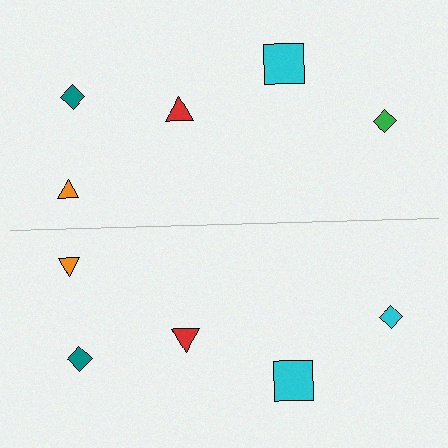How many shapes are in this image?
There are 10 shapes in this image.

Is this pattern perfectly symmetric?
No, the pattern is not perfectly symmetric. The cyan diamond on the bottom side breaks the symmetry — its mirror counterpart is green.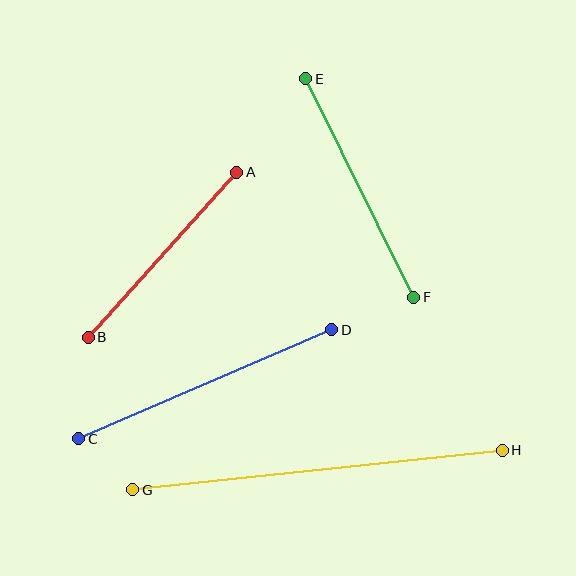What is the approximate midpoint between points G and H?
The midpoint is at approximately (318, 470) pixels.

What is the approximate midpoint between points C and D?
The midpoint is at approximately (205, 384) pixels.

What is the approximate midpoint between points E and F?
The midpoint is at approximately (360, 188) pixels.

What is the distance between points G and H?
The distance is approximately 372 pixels.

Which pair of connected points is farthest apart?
Points G and H are farthest apart.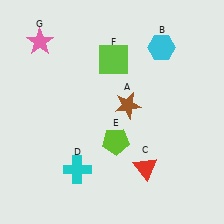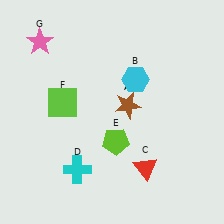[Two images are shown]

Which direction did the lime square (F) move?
The lime square (F) moved left.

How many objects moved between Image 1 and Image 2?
2 objects moved between the two images.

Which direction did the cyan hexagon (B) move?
The cyan hexagon (B) moved down.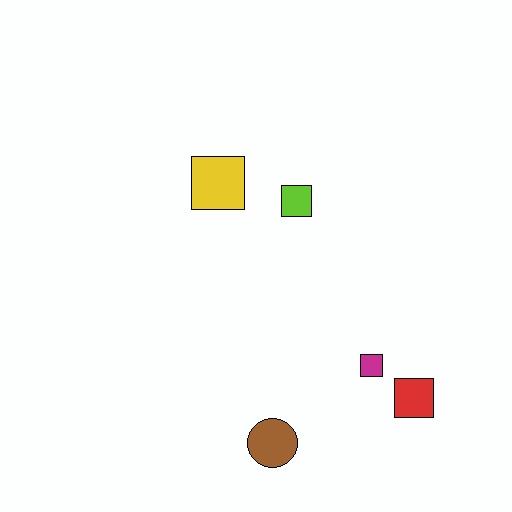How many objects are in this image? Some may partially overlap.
There are 5 objects.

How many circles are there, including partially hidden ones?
There is 1 circle.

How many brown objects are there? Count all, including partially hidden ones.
There is 1 brown object.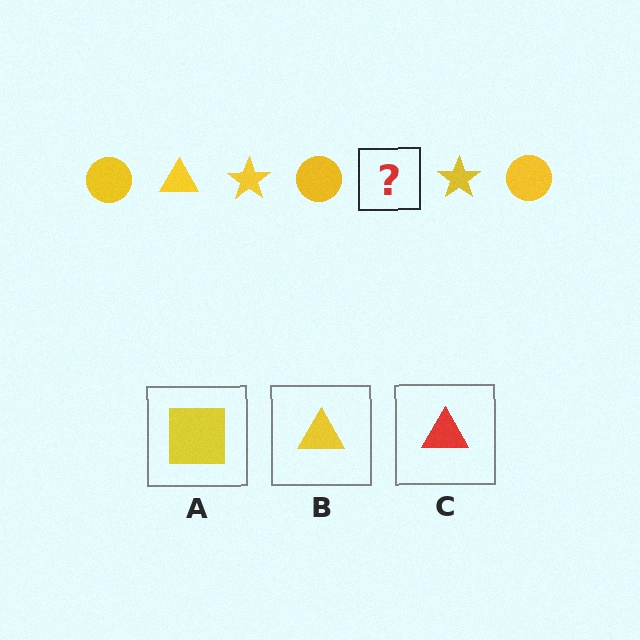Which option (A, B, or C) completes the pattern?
B.